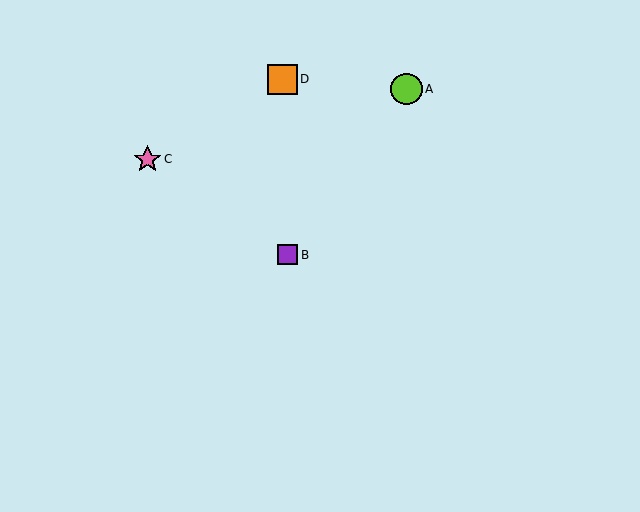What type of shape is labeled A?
Shape A is a lime circle.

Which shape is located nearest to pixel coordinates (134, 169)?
The pink star (labeled C) at (147, 159) is nearest to that location.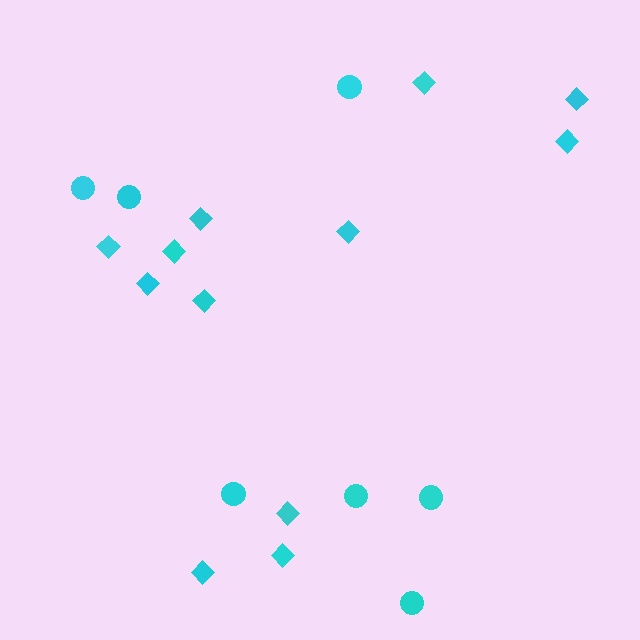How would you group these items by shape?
There are 2 groups: one group of circles (7) and one group of diamonds (12).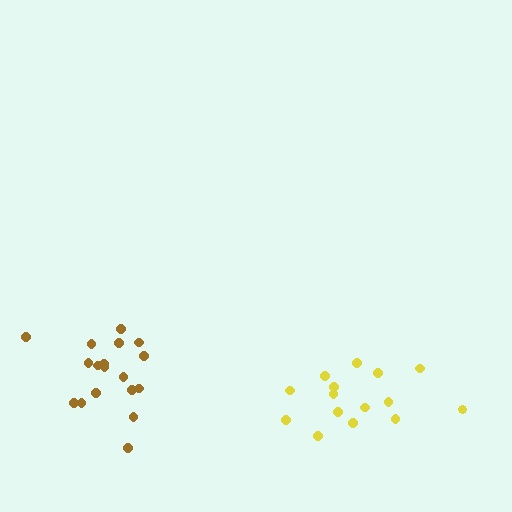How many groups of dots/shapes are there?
There are 2 groups.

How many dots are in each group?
Group 1: 15 dots, Group 2: 18 dots (33 total).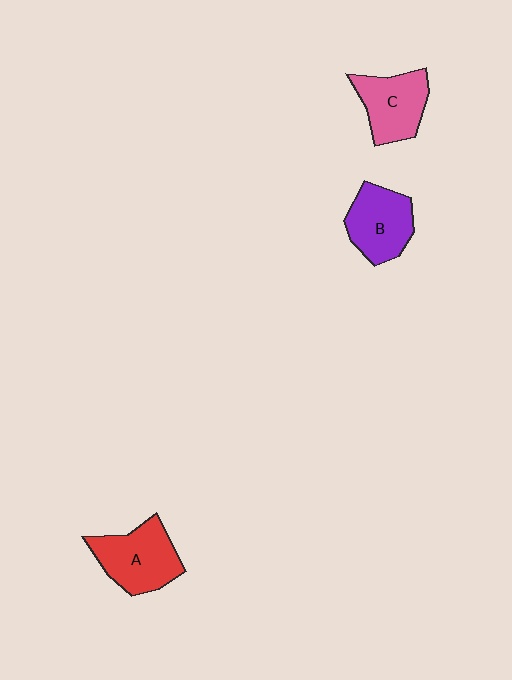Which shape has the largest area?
Shape A (red).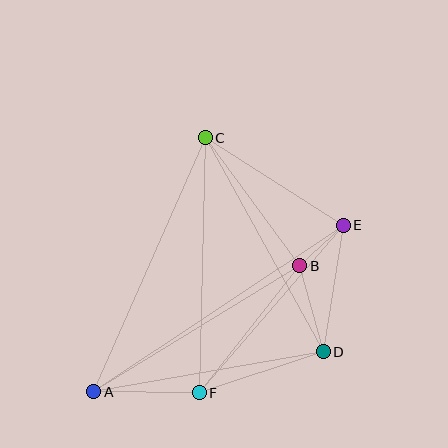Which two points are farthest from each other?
Points A and E are farthest from each other.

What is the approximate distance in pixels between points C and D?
The distance between C and D is approximately 244 pixels.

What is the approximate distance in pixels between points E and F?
The distance between E and F is approximately 221 pixels.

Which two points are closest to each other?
Points B and E are closest to each other.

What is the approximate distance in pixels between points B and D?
The distance between B and D is approximately 89 pixels.